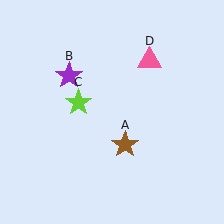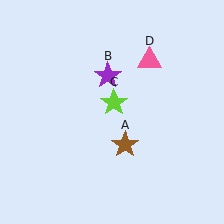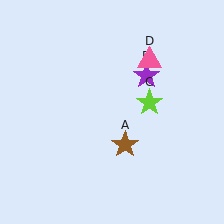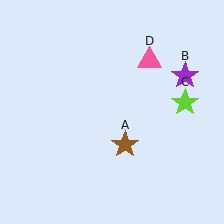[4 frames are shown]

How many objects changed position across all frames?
2 objects changed position: purple star (object B), lime star (object C).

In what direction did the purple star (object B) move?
The purple star (object B) moved right.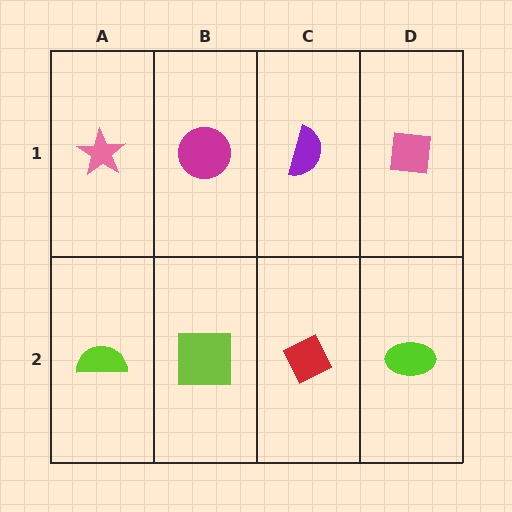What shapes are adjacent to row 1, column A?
A lime semicircle (row 2, column A), a magenta circle (row 1, column B).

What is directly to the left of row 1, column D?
A purple semicircle.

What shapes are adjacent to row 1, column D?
A lime ellipse (row 2, column D), a purple semicircle (row 1, column C).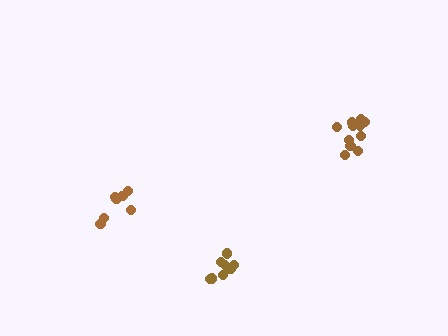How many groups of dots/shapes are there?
There are 3 groups.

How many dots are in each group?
Group 1: 11 dots, Group 2: 7 dots, Group 3: 8 dots (26 total).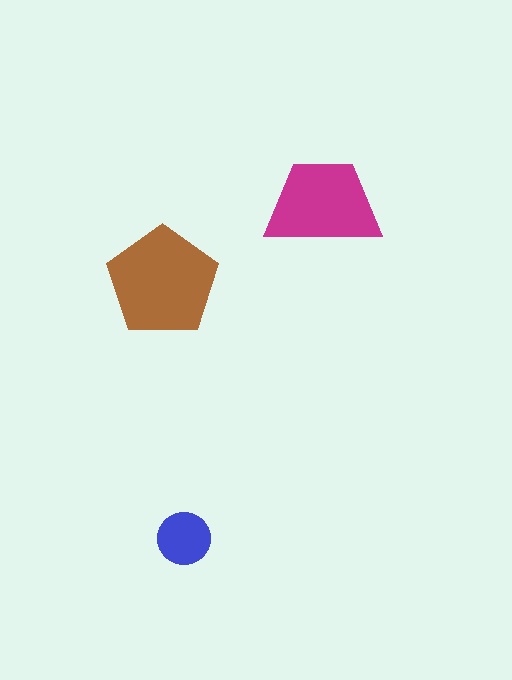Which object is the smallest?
The blue circle.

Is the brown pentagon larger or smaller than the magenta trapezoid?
Larger.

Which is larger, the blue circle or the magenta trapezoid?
The magenta trapezoid.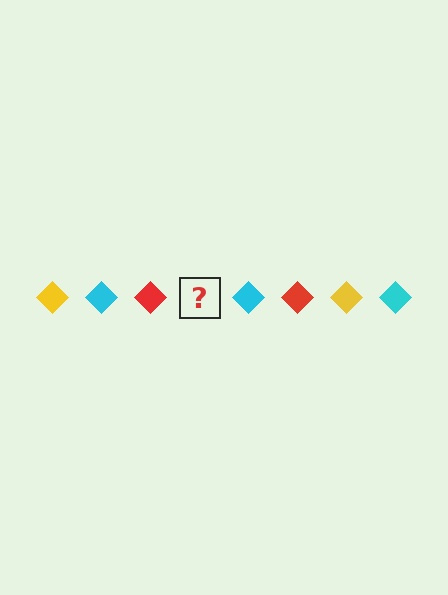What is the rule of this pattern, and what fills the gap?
The rule is that the pattern cycles through yellow, cyan, red diamonds. The gap should be filled with a yellow diamond.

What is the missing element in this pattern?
The missing element is a yellow diamond.